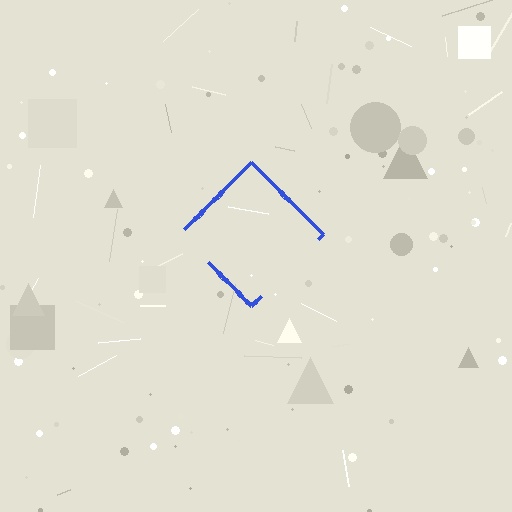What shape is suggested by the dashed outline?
The dashed outline suggests a diamond.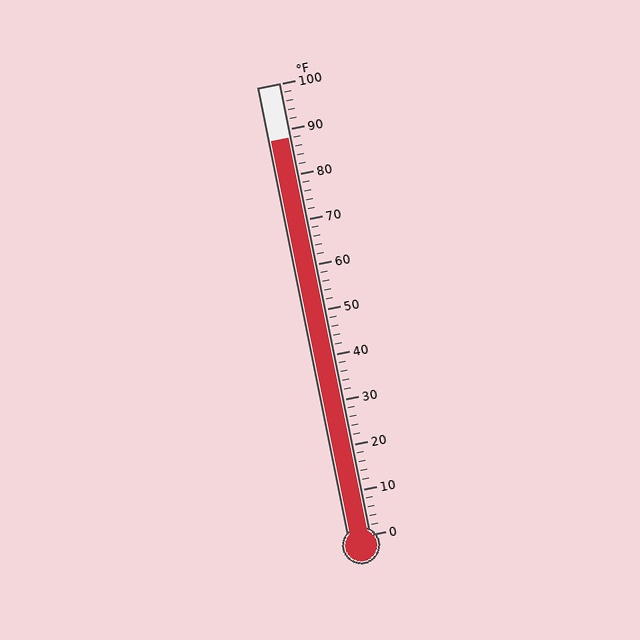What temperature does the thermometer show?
The thermometer shows approximately 88°F.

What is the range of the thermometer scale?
The thermometer scale ranges from 0°F to 100°F.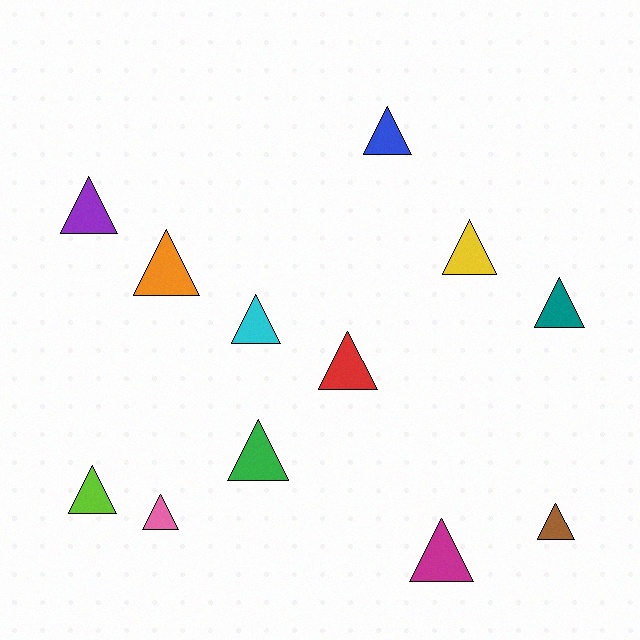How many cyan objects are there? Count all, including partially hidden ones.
There is 1 cyan object.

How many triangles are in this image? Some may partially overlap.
There are 12 triangles.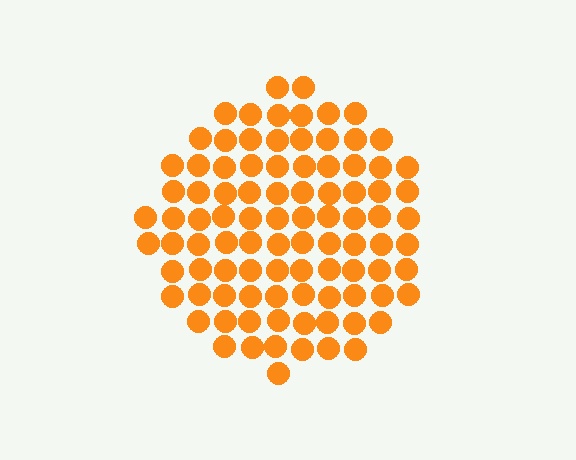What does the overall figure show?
The overall figure shows a circle.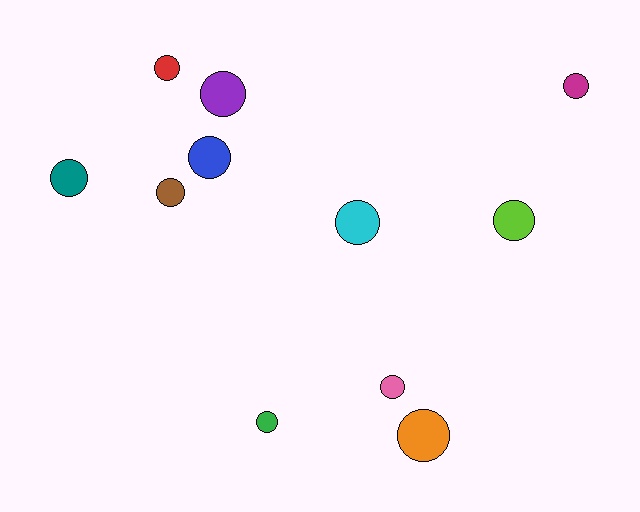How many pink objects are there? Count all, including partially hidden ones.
There is 1 pink object.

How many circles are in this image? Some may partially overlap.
There are 11 circles.